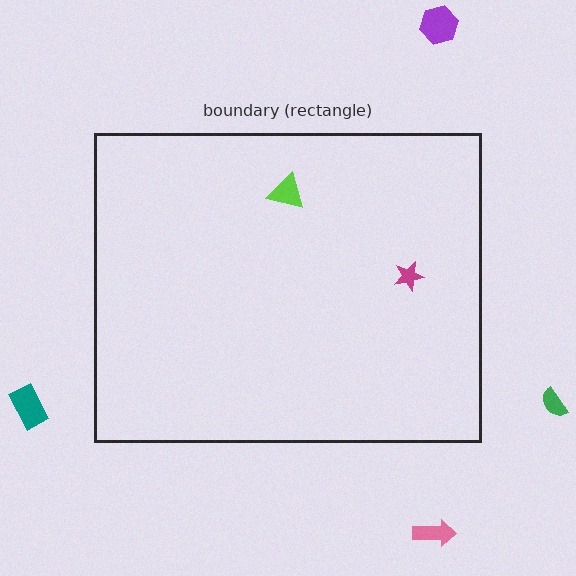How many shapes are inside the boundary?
2 inside, 4 outside.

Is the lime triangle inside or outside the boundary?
Inside.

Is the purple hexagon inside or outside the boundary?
Outside.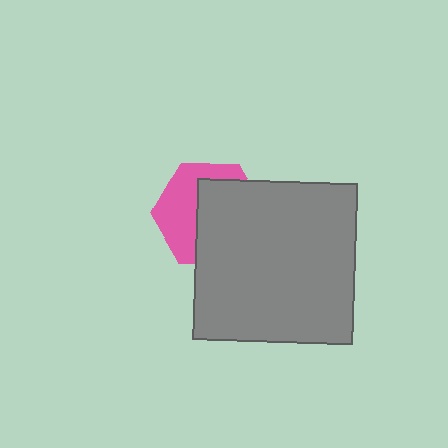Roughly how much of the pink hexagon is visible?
A small part of it is visible (roughly 43%).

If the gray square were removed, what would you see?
You would see the complete pink hexagon.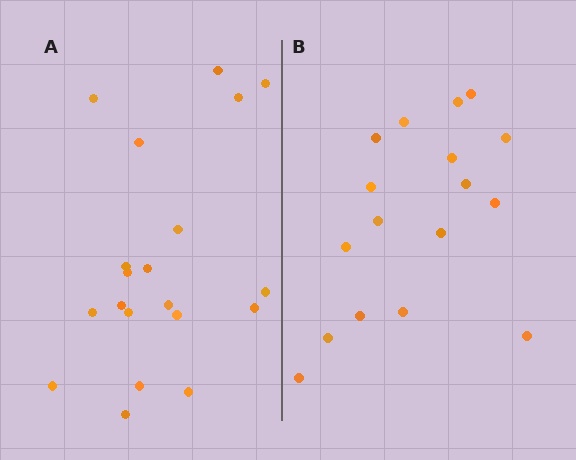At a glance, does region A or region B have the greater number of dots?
Region A (the left region) has more dots.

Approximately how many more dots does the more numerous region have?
Region A has just a few more — roughly 2 or 3 more dots than region B.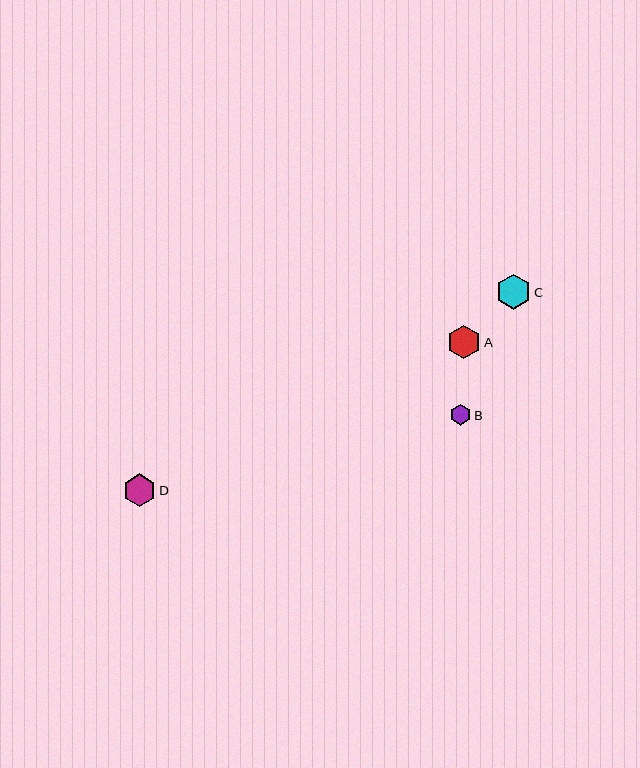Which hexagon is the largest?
Hexagon C is the largest with a size of approximately 35 pixels.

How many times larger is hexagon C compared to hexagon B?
Hexagon C is approximately 1.7 times the size of hexagon B.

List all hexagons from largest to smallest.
From largest to smallest: C, A, D, B.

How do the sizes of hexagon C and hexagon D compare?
Hexagon C and hexagon D are approximately the same size.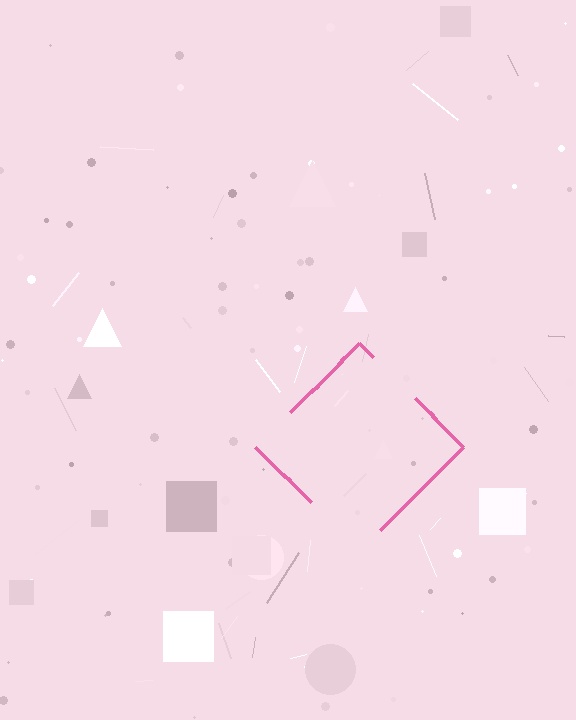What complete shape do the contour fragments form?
The contour fragments form a diamond.